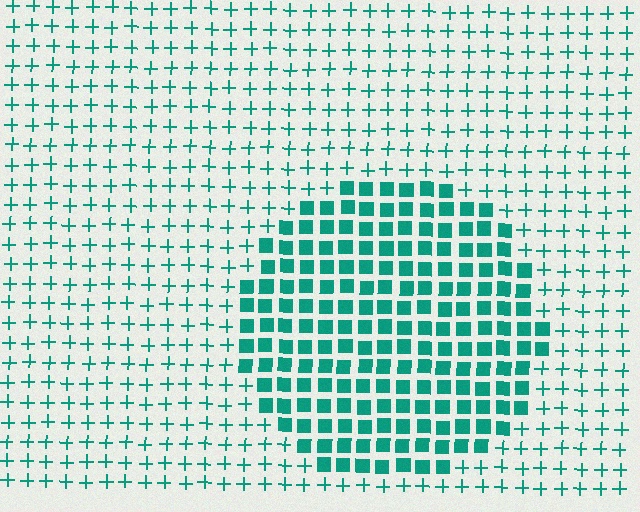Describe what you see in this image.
The image is filled with small teal elements arranged in a uniform grid. A circle-shaped region contains squares, while the surrounding area contains plus signs. The boundary is defined purely by the change in element shape.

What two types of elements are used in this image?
The image uses squares inside the circle region and plus signs outside it.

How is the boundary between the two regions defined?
The boundary is defined by a change in element shape: squares inside vs. plus signs outside. All elements share the same color and spacing.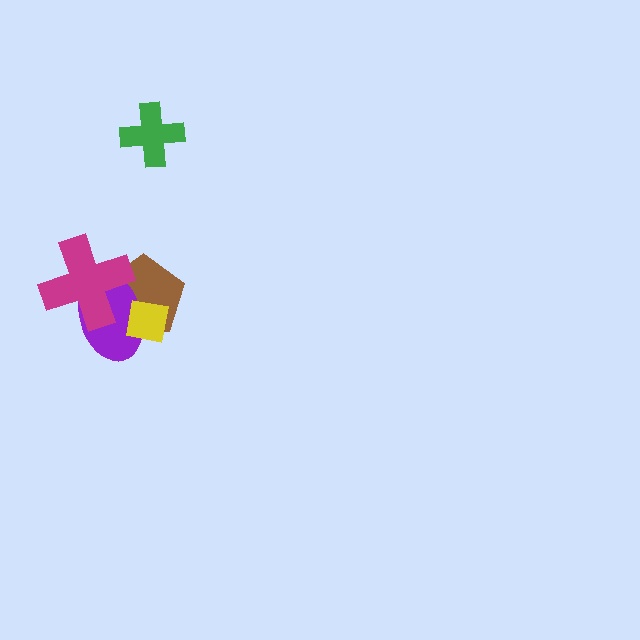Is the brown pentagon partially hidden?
Yes, it is partially covered by another shape.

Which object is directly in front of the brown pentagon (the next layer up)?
The purple ellipse is directly in front of the brown pentagon.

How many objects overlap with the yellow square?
2 objects overlap with the yellow square.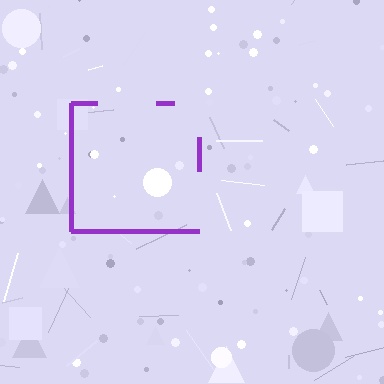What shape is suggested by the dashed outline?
The dashed outline suggests a square.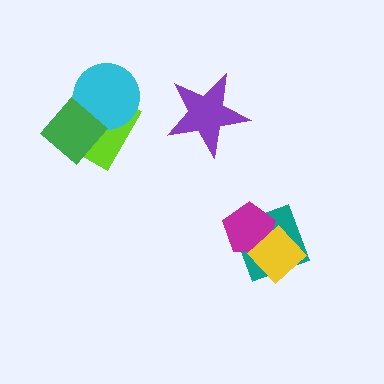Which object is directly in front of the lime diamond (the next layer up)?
The cyan circle is directly in front of the lime diamond.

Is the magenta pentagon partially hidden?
Yes, it is partially covered by another shape.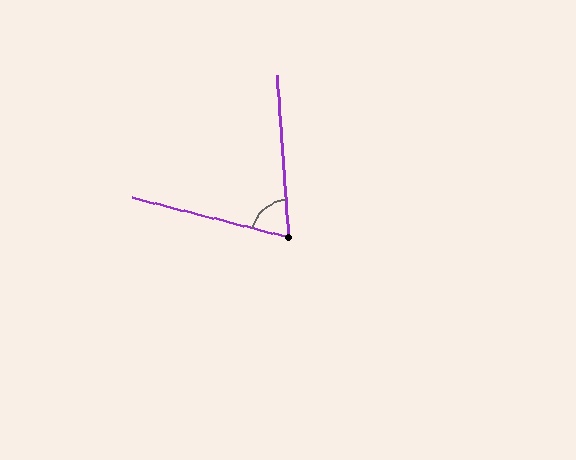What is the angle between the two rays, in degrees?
Approximately 72 degrees.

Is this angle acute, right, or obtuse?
It is acute.